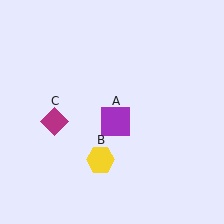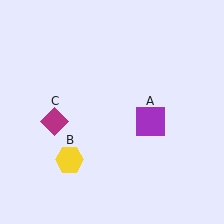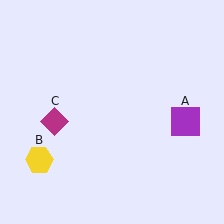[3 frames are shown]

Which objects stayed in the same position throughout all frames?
Magenta diamond (object C) remained stationary.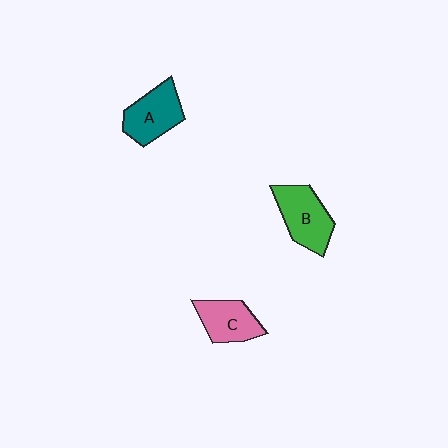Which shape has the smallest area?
Shape C (pink).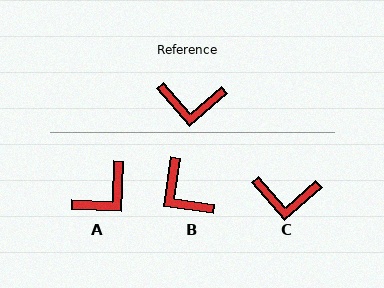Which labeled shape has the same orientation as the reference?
C.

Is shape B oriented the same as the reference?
No, it is off by about 49 degrees.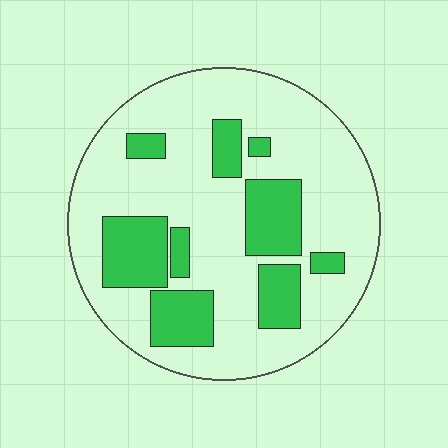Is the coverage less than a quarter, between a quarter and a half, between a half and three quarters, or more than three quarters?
Between a quarter and a half.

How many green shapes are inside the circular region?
9.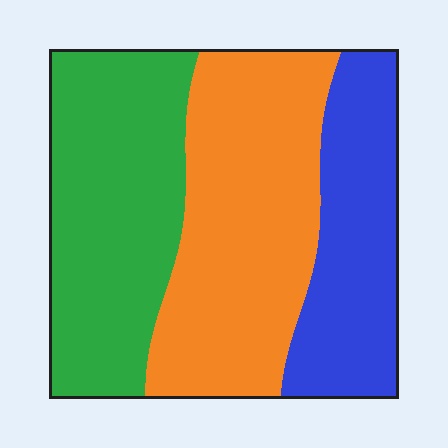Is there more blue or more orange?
Orange.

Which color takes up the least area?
Blue, at roughly 25%.